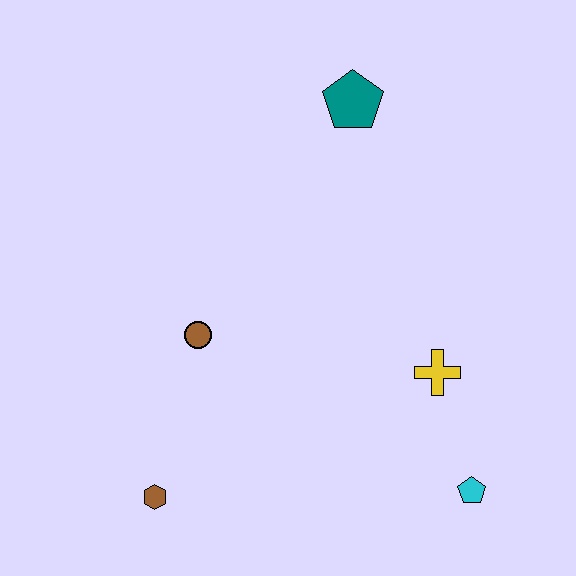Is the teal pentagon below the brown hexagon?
No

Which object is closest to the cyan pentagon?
The yellow cross is closest to the cyan pentagon.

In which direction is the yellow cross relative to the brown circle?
The yellow cross is to the right of the brown circle.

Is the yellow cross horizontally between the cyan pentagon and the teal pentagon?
Yes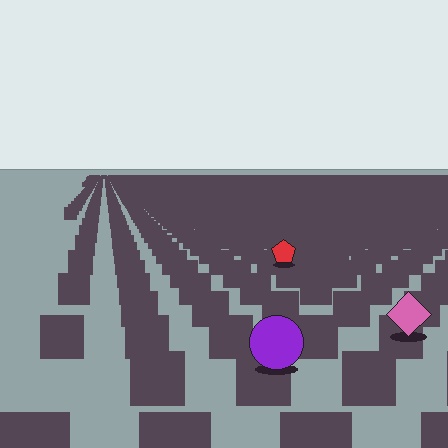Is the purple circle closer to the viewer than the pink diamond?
Yes. The purple circle is closer — you can tell from the texture gradient: the ground texture is coarser near it.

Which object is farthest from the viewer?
The red pentagon is farthest from the viewer. It appears smaller and the ground texture around it is denser.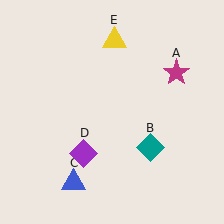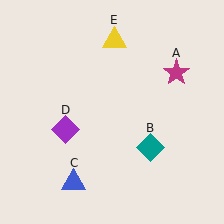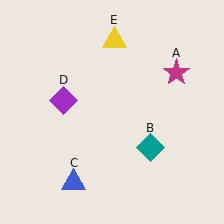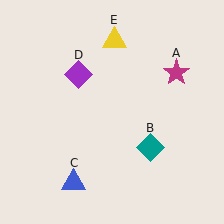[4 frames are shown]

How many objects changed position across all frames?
1 object changed position: purple diamond (object D).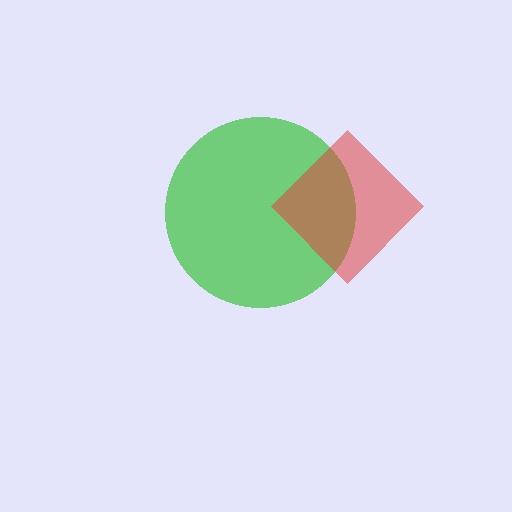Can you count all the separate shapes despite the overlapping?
Yes, there are 2 separate shapes.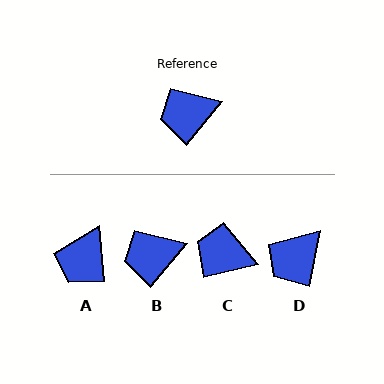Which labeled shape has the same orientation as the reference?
B.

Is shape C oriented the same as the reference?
No, it is off by about 37 degrees.